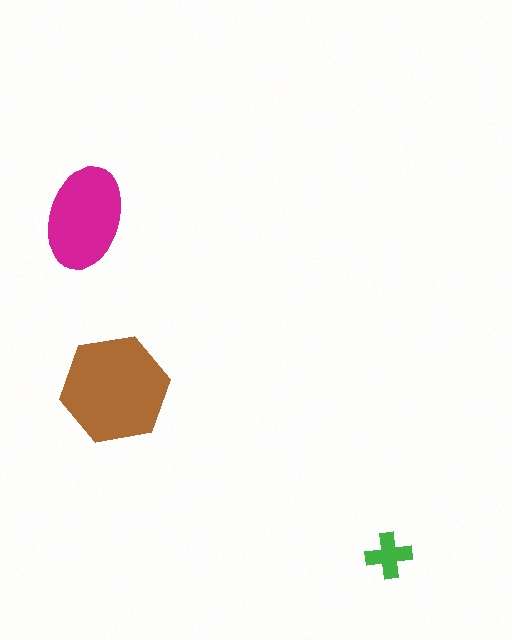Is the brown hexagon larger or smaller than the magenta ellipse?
Larger.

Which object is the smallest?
The green cross.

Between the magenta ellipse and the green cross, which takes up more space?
The magenta ellipse.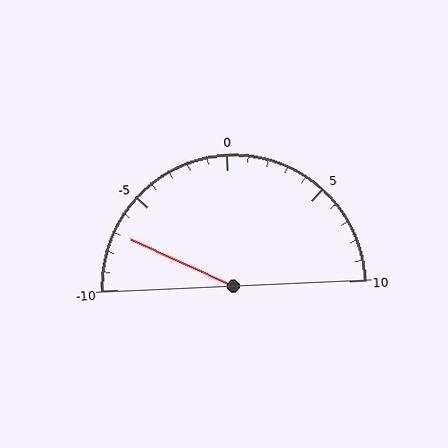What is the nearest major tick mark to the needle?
The nearest major tick mark is -5.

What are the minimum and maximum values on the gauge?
The gauge ranges from -10 to 10.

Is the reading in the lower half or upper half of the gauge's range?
The reading is in the lower half of the range (-10 to 10).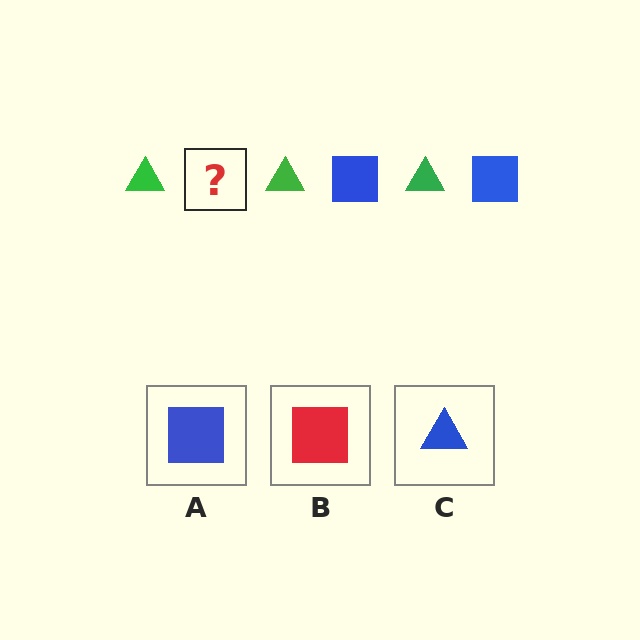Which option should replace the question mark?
Option A.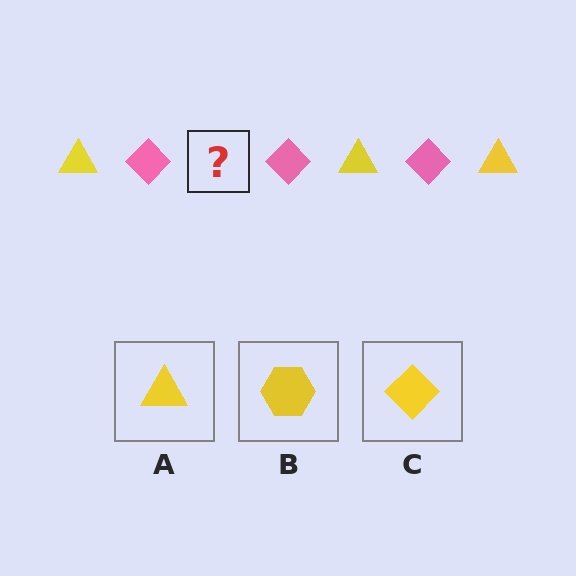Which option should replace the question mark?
Option A.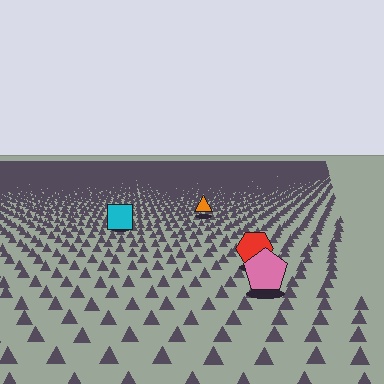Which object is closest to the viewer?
The pink pentagon is closest. The texture marks near it are larger and more spread out.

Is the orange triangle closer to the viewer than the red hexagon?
No. The red hexagon is closer — you can tell from the texture gradient: the ground texture is coarser near it.